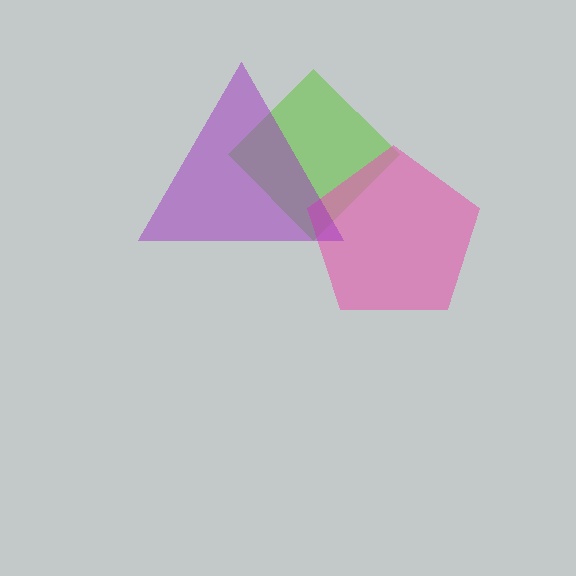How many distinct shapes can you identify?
There are 3 distinct shapes: a lime diamond, a pink pentagon, a purple triangle.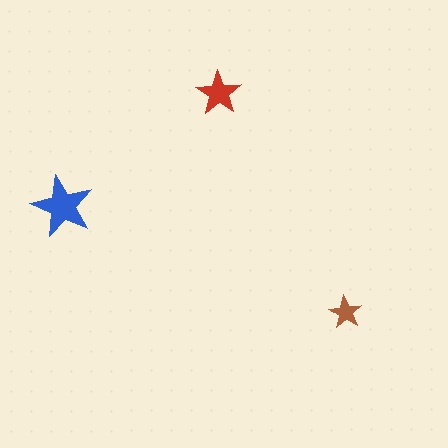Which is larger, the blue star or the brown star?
The blue one.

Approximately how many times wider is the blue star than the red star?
About 1.5 times wider.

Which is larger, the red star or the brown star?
The red one.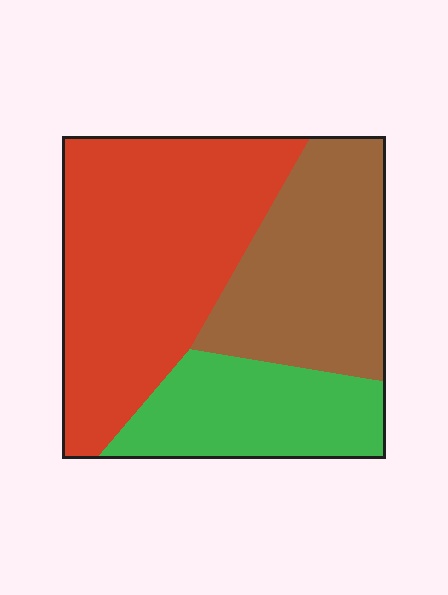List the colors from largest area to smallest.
From largest to smallest: red, brown, green.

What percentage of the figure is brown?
Brown takes up about one third (1/3) of the figure.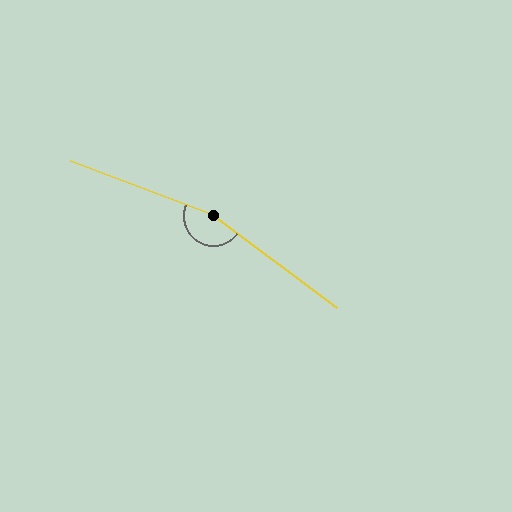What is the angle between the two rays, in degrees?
Approximately 164 degrees.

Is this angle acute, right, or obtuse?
It is obtuse.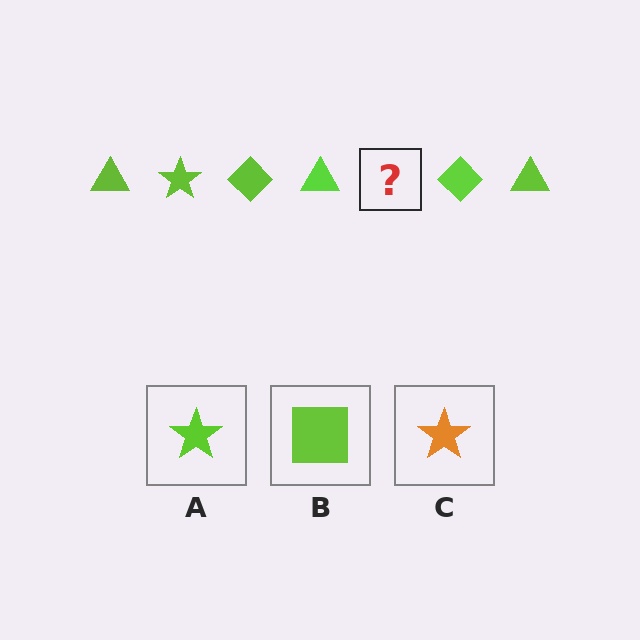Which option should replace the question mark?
Option A.